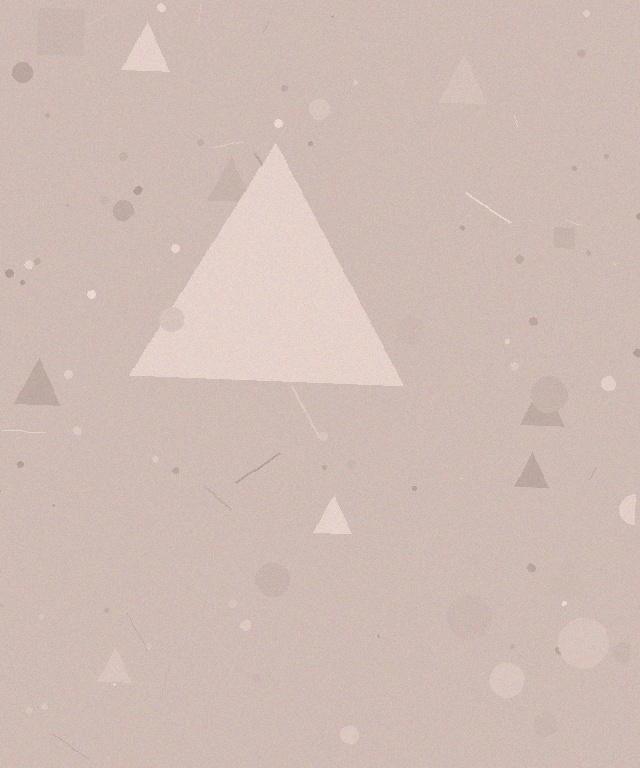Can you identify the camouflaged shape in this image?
The camouflaged shape is a triangle.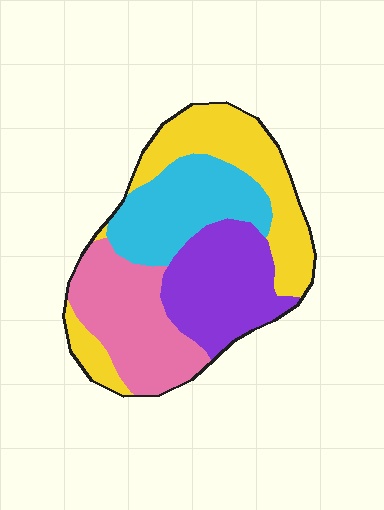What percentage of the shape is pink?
Pink takes up about one quarter (1/4) of the shape.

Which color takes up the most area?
Yellow, at roughly 30%.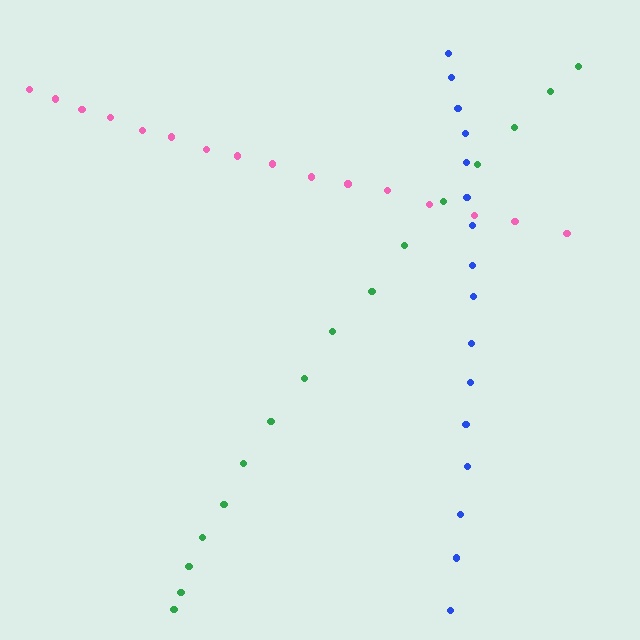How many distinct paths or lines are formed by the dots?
There are 3 distinct paths.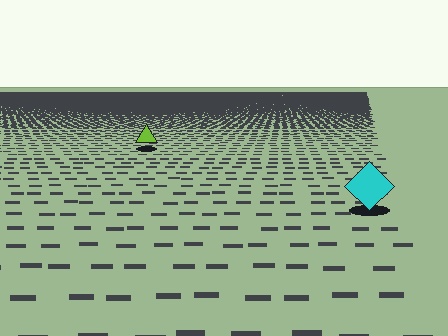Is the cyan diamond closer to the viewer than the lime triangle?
Yes. The cyan diamond is closer — you can tell from the texture gradient: the ground texture is coarser near it.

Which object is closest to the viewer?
The cyan diamond is closest. The texture marks near it are larger and more spread out.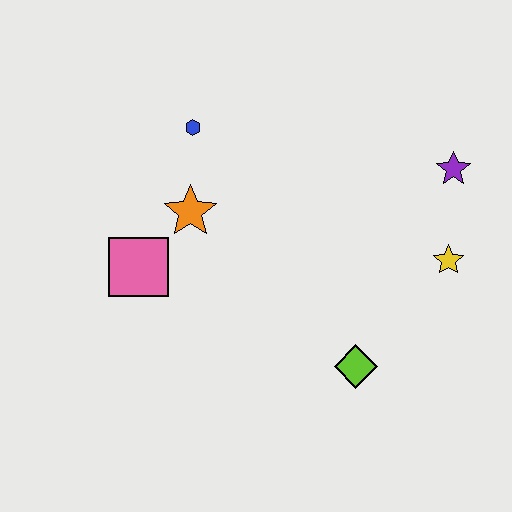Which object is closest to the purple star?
The yellow star is closest to the purple star.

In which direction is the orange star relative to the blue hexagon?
The orange star is below the blue hexagon.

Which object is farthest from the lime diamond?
The blue hexagon is farthest from the lime diamond.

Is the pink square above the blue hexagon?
No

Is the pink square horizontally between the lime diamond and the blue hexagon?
No